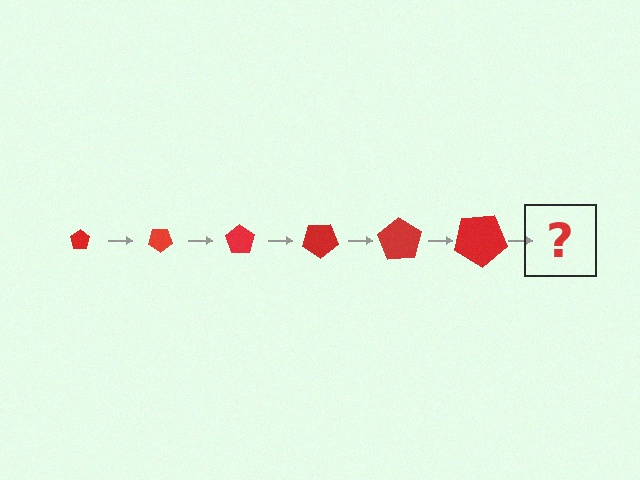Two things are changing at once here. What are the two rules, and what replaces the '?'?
The two rules are that the pentagon grows larger each step and it rotates 35 degrees each step. The '?' should be a pentagon, larger than the previous one and rotated 210 degrees from the start.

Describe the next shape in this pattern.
It should be a pentagon, larger than the previous one and rotated 210 degrees from the start.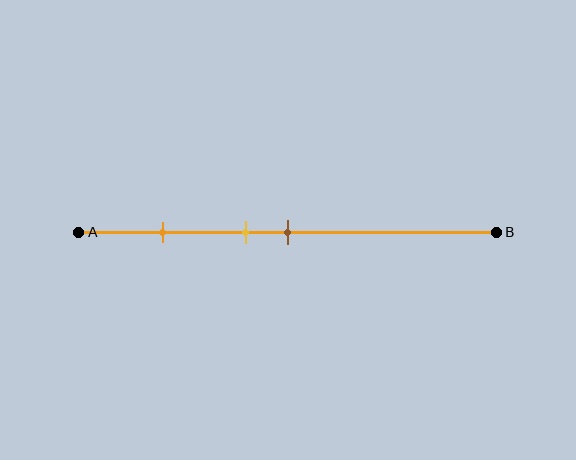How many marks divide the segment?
There are 3 marks dividing the segment.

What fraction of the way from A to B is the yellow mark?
The yellow mark is approximately 40% (0.4) of the way from A to B.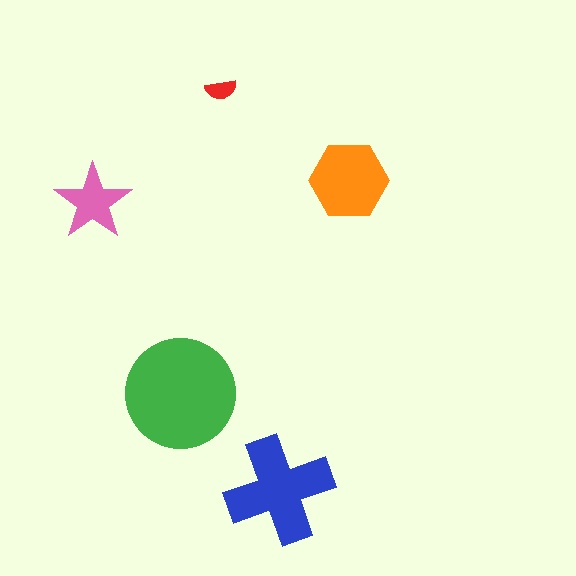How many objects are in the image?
There are 5 objects in the image.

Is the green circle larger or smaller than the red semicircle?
Larger.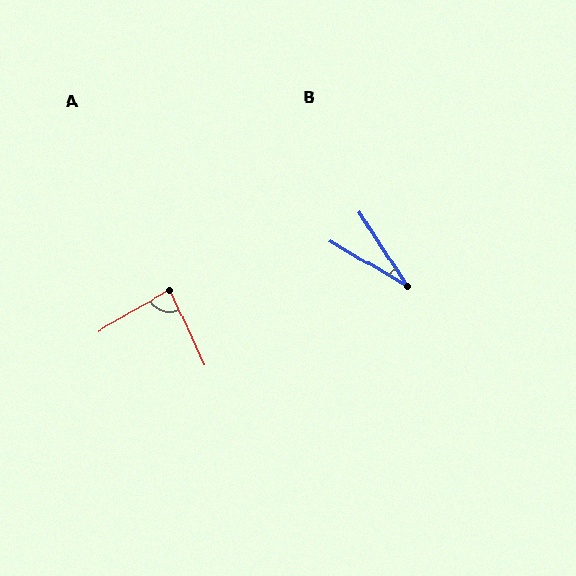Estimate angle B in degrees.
Approximately 26 degrees.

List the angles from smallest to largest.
B (26°), A (85°).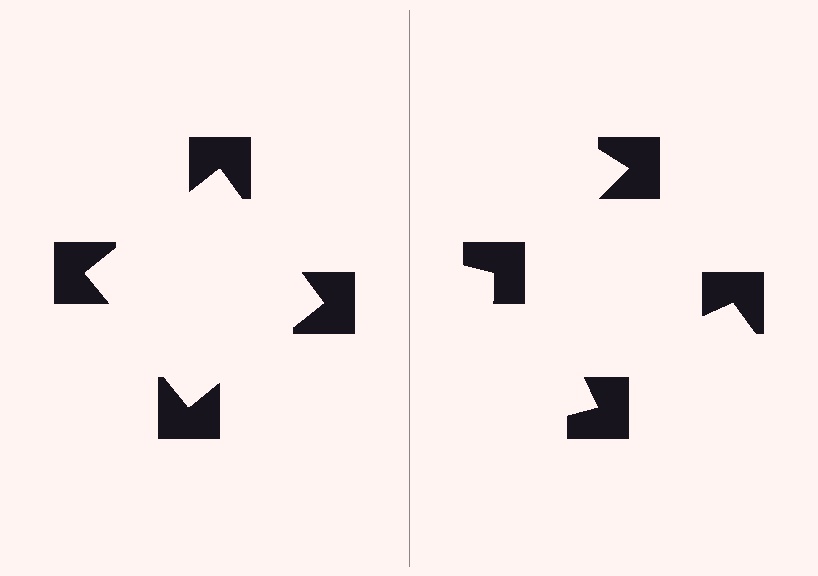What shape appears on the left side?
An illusory square.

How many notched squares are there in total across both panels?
8 — 4 on each side.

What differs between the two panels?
The notched squares are positioned identically on both sides; only the wedge orientations differ. On the left they align to a square; on the right they are misaligned.